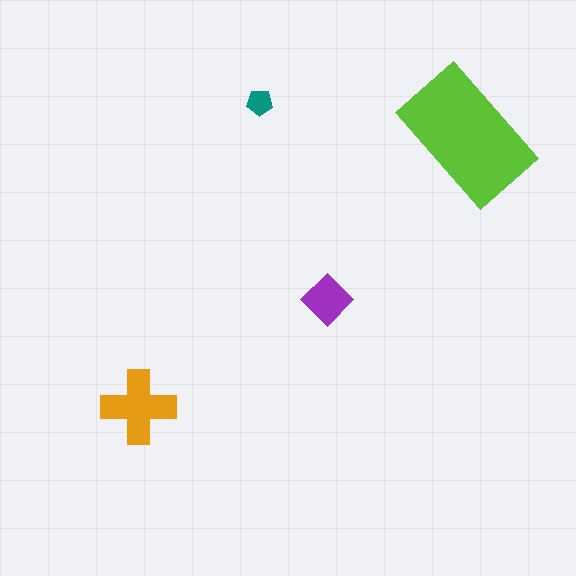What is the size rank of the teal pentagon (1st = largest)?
4th.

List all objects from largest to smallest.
The lime rectangle, the orange cross, the purple diamond, the teal pentagon.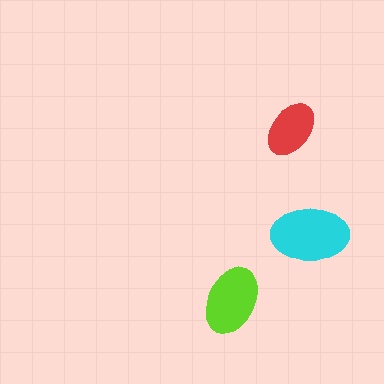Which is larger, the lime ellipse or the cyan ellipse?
The cyan one.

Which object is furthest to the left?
The lime ellipse is leftmost.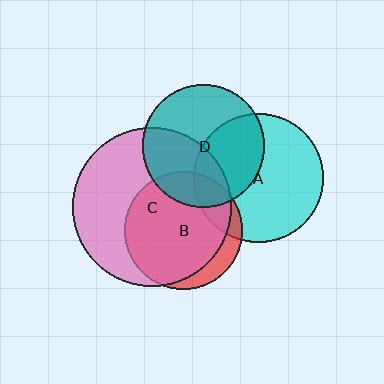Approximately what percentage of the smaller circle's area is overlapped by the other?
Approximately 15%.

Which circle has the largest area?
Circle C (pink).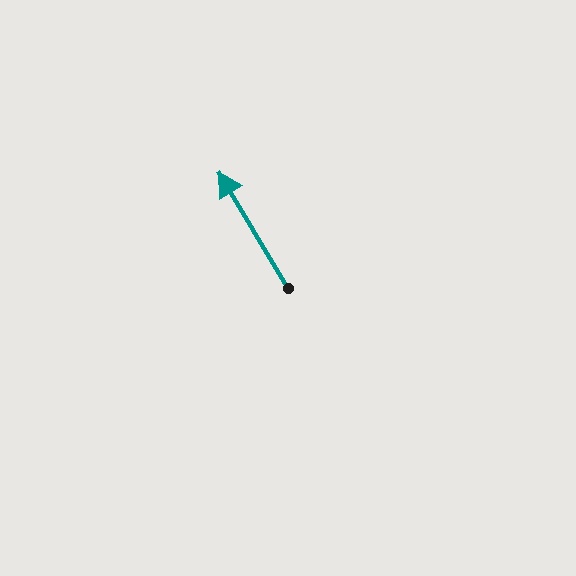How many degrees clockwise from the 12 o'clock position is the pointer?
Approximately 329 degrees.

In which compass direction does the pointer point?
Northwest.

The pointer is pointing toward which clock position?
Roughly 11 o'clock.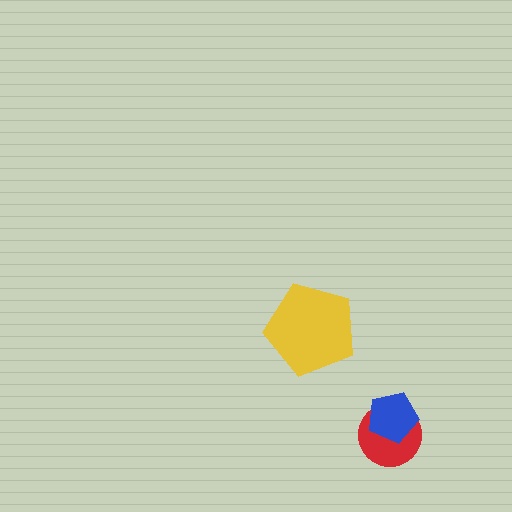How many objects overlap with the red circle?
1 object overlaps with the red circle.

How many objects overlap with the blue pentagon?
1 object overlaps with the blue pentagon.